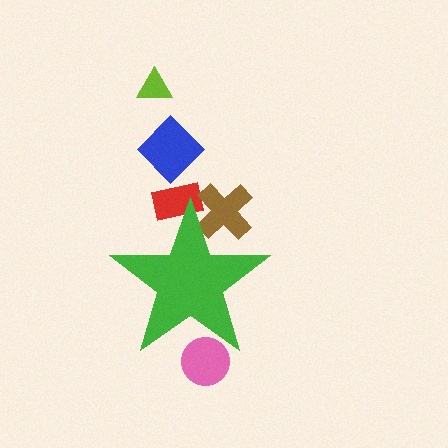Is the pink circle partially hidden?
Yes, the pink circle is partially hidden behind the green star.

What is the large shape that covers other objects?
A green star.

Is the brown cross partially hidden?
Yes, the brown cross is partially hidden behind the green star.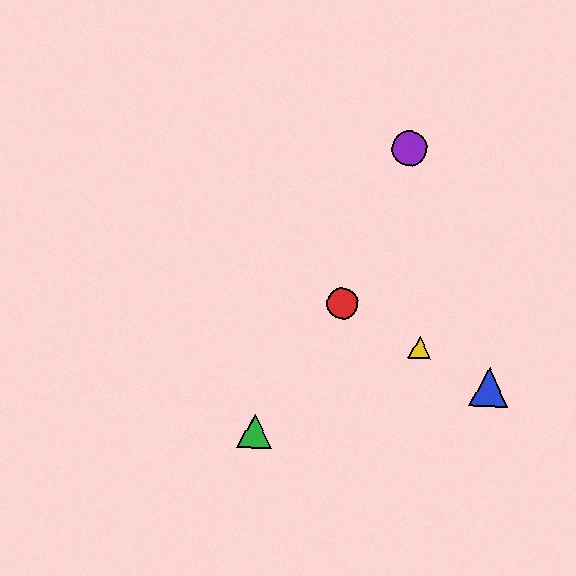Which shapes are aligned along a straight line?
The red circle, the blue triangle, the yellow triangle are aligned along a straight line.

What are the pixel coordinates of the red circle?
The red circle is at (342, 303).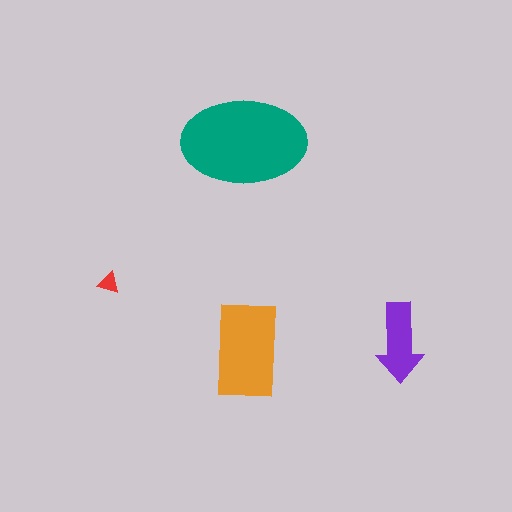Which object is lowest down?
The orange rectangle is bottommost.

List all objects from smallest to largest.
The red triangle, the purple arrow, the orange rectangle, the teal ellipse.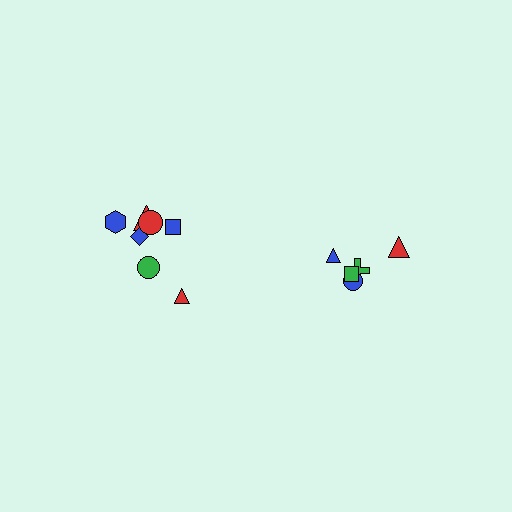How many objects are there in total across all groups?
There are 12 objects.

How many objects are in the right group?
There are 5 objects.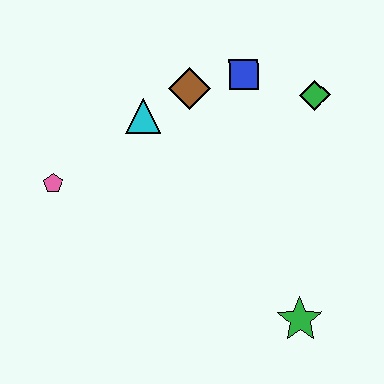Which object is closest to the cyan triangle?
The brown diamond is closest to the cyan triangle.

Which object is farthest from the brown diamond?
The green star is farthest from the brown diamond.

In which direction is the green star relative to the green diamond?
The green star is below the green diamond.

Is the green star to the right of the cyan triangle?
Yes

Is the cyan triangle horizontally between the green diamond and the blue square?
No